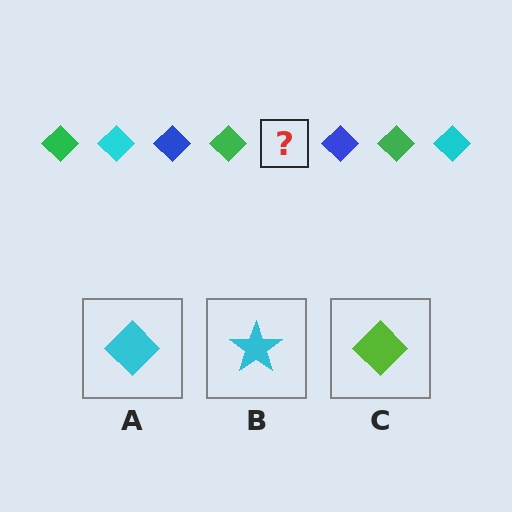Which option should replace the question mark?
Option A.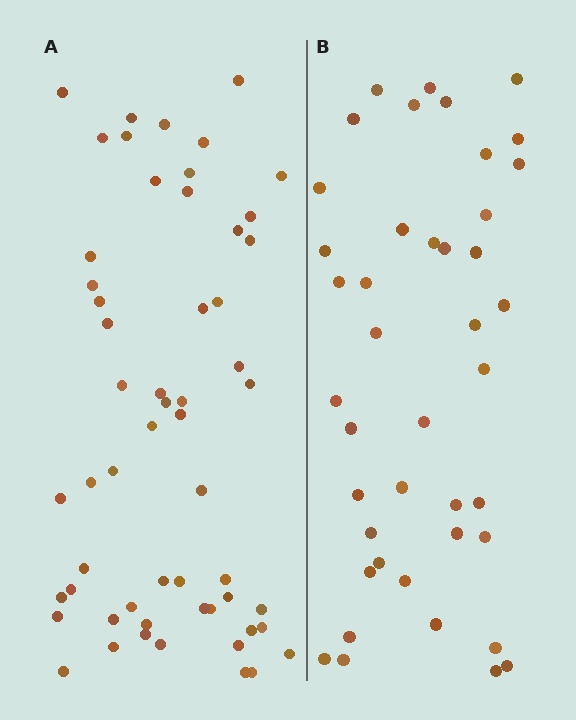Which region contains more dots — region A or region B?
Region A (the left region) has more dots.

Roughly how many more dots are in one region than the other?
Region A has approximately 15 more dots than region B.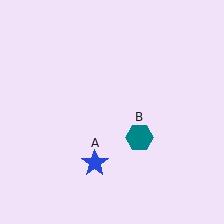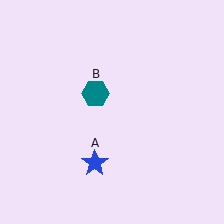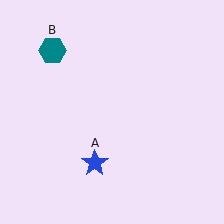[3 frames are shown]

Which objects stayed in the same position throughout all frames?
Blue star (object A) remained stationary.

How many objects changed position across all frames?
1 object changed position: teal hexagon (object B).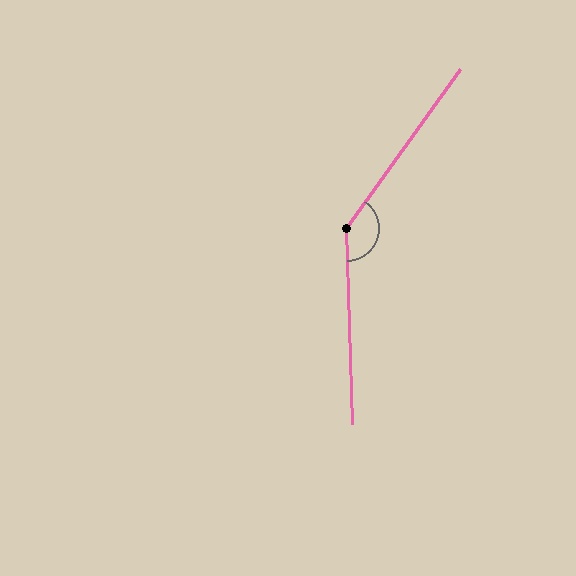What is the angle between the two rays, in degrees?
Approximately 143 degrees.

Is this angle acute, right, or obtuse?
It is obtuse.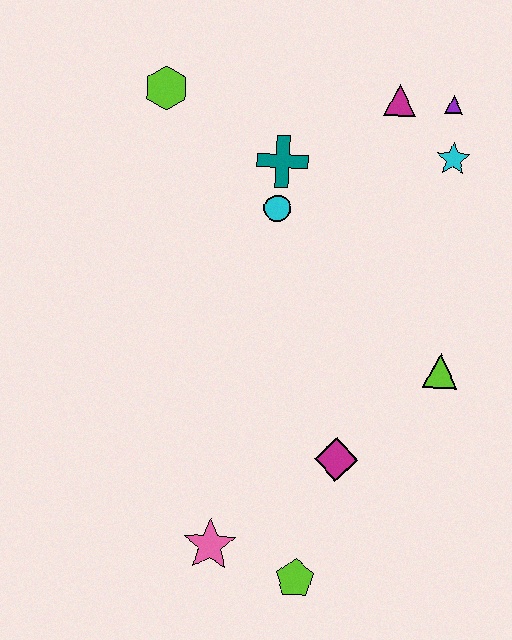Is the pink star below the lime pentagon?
No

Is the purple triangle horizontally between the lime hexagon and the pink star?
No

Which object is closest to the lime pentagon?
The pink star is closest to the lime pentagon.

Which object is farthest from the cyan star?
The pink star is farthest from the cyan star.